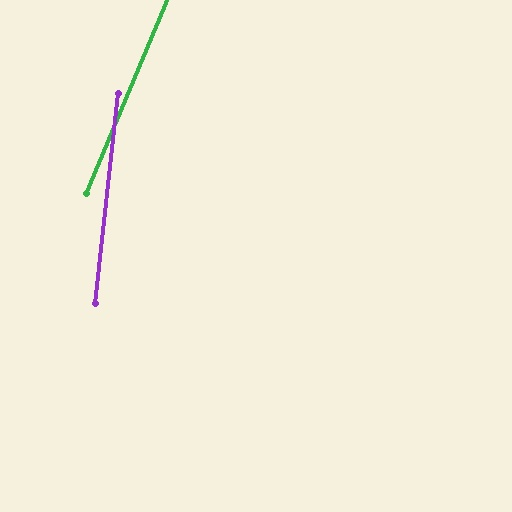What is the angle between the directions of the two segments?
Approximately 16 degrees.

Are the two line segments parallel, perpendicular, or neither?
Neither parallel nor perpendicular — they differ by about 16°.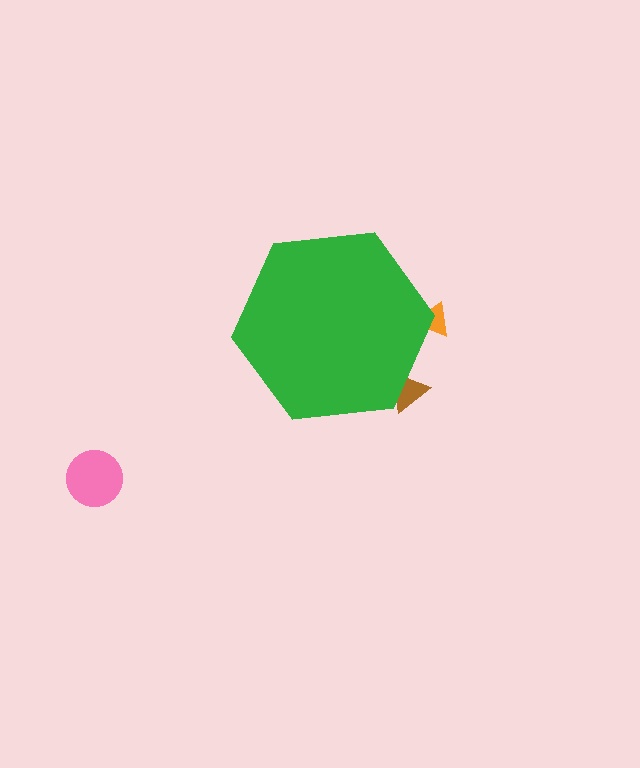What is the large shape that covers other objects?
A green hexagon.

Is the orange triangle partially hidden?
Yes, the orange triangle is partially hidden behind the green hexagon.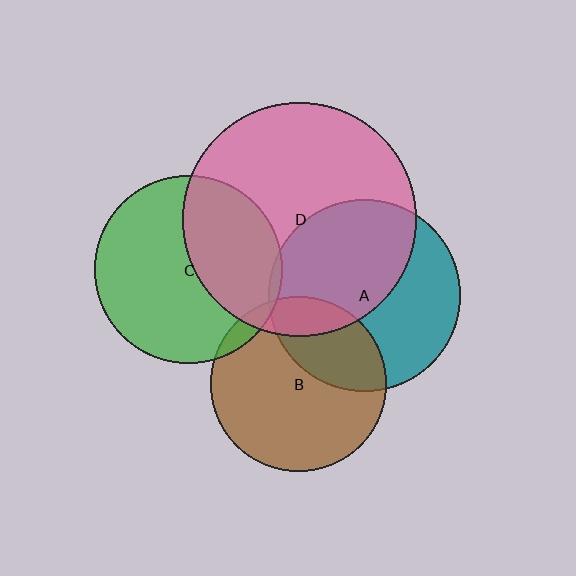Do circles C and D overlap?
Yes.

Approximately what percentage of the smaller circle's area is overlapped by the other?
Approximately 40%.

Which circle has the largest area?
Circle D (pink).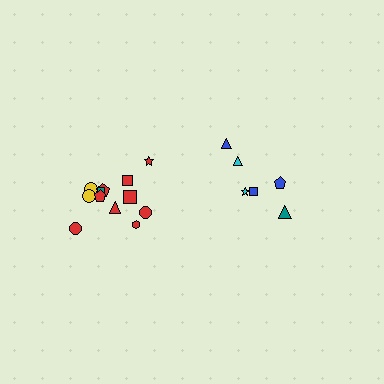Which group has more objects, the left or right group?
The left group.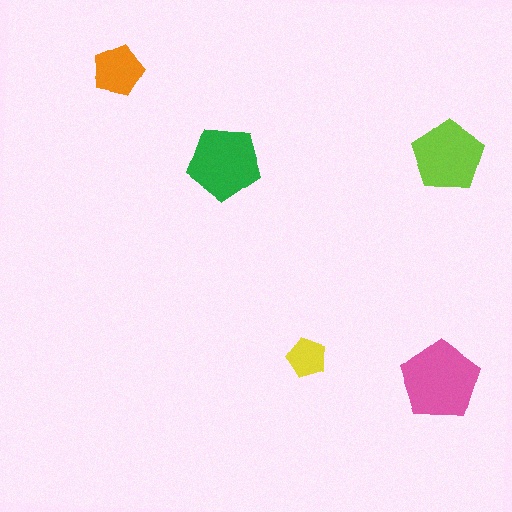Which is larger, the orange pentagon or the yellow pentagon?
The orange one.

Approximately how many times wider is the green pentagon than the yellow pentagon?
About 2 times wider.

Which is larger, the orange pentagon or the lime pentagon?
The lime one.